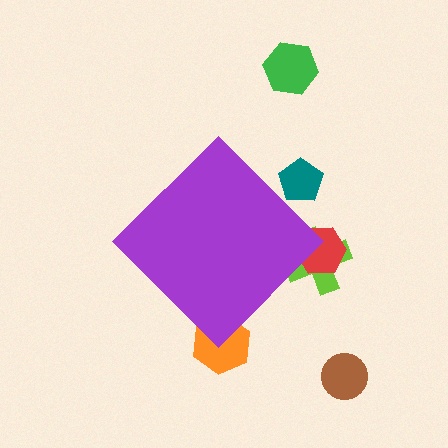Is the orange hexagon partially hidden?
Yes, the orange hexagon is partially hidden behind the purple diamond.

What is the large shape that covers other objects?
A purple diamond.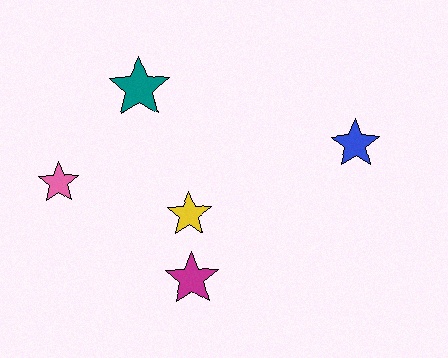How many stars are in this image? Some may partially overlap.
There are 5 stars.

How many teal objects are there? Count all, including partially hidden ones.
There is 1 teal object.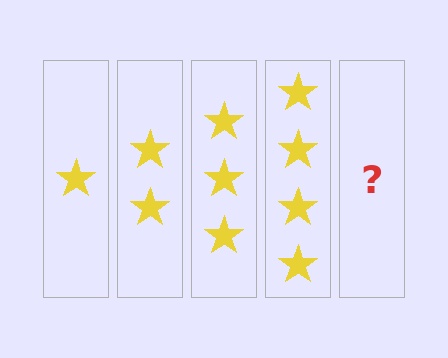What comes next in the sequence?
The next element should be 5 stars.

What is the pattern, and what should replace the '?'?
The pattern is that each step adds one more star. The '?' should be 5 stars.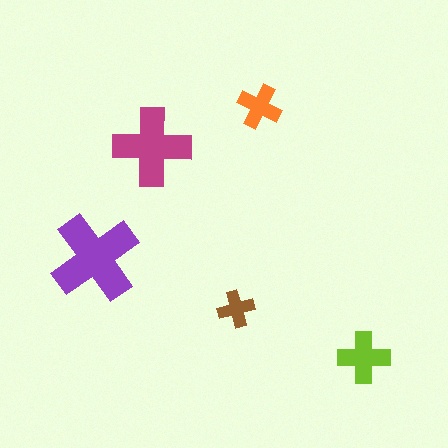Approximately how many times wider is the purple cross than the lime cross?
About 1.5 times wider.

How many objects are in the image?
There are 5 objects in the image.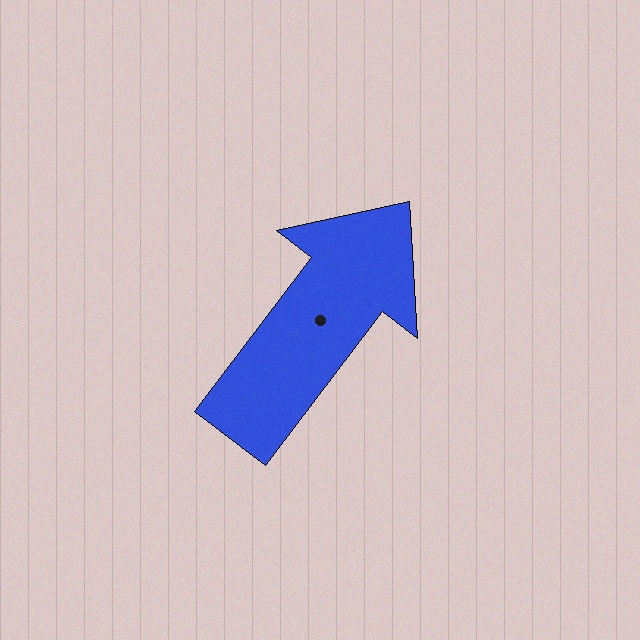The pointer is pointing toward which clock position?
Roughly 1 o'clock.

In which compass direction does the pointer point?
Northeast.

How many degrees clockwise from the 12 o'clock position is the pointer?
Approximately 37 degrees.